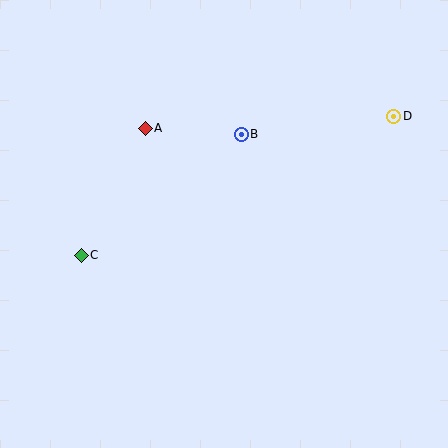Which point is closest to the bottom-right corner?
Point D is closest to the bottom-right corner.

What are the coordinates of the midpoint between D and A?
The midpoint between D and A is at (269, 122).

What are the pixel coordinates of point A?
Point A is at (145, 128).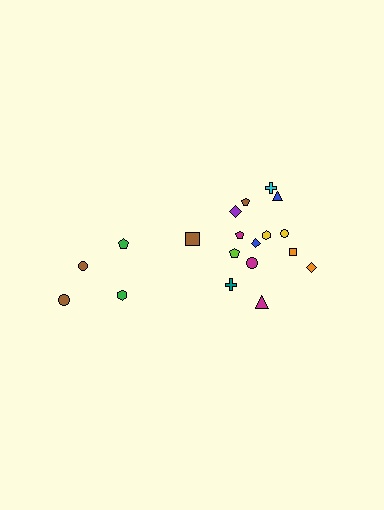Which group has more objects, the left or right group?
The right group.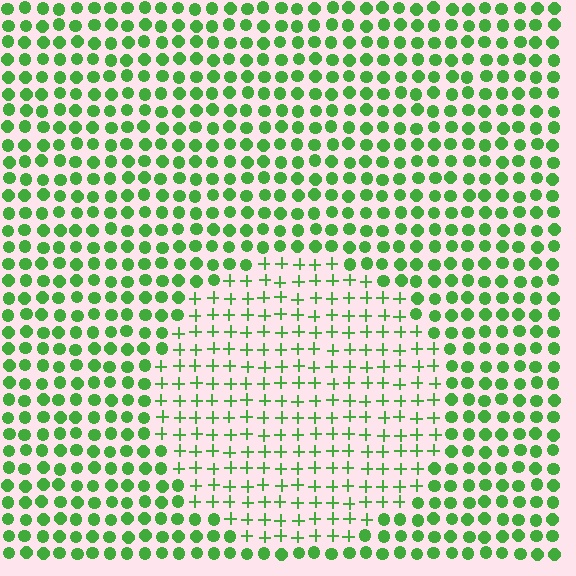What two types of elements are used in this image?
The image uses plus signs inside the circle region and circles outside it.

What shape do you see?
I see a circle.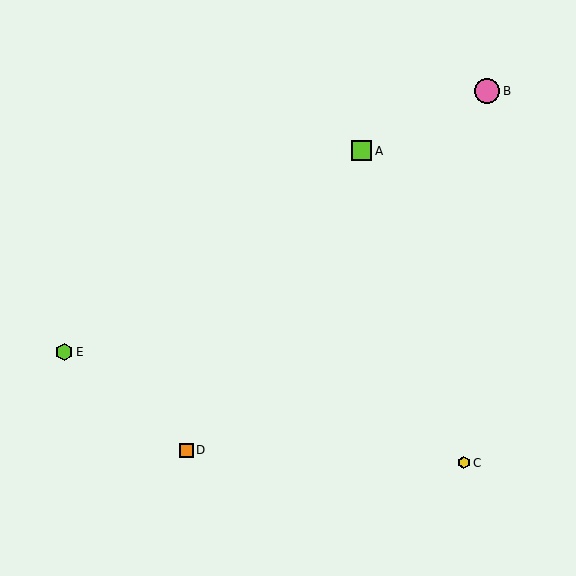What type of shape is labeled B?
Shape B is a pink circle.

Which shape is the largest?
The pink circle (labeled B) is the largest.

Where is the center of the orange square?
The center of the orange square is at (186, 450).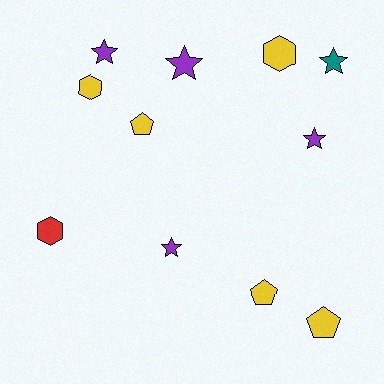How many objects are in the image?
There are 11 objects.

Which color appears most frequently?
Yellow, with 5 objects.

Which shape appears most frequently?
Star, with 5 objects.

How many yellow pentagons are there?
There are 3 yellow pentagons.